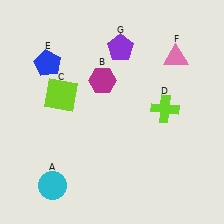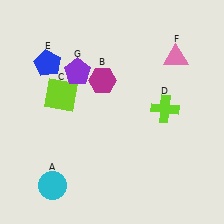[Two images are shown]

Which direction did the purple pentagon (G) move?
The purple pentagon (G) moved left.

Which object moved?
The purple pentagon (G) moved left.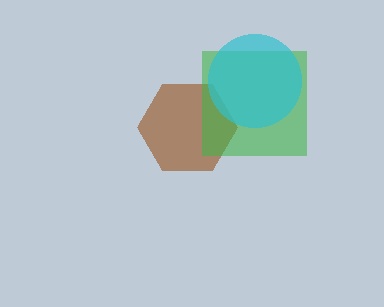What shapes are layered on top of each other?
The layered shapes are: a brown hexagon, a green square, a cyan circle.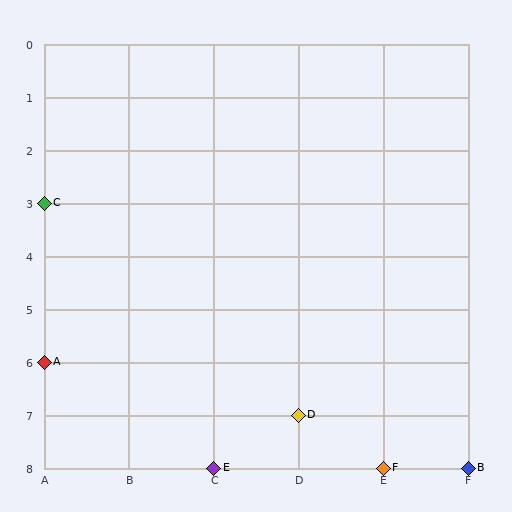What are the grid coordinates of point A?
Point A is at grid coordinates (A, 6).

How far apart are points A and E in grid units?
Points A and E are 2 columns and 2 rows apart (about 2.8 grid units diagonally).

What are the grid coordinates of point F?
Point F is at grid coordinates (E, 8).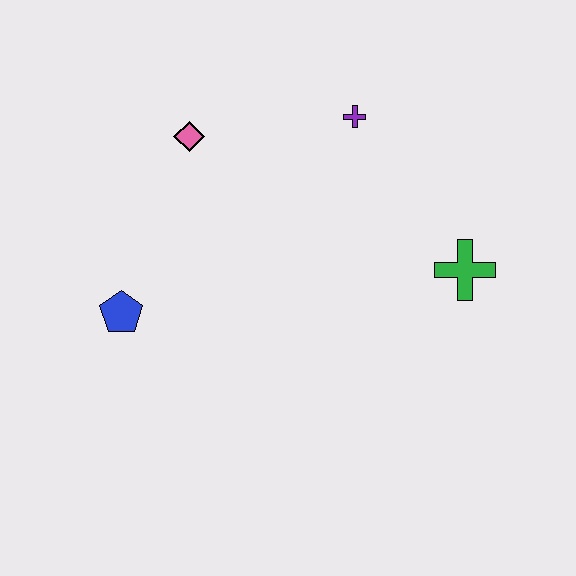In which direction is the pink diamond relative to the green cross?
The pink diamond is to the left of the green cross.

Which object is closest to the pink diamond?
The purple cross is closest to the pink diamond.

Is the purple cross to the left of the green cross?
Yes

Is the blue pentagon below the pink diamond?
Yes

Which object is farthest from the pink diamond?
The green cross is farthest from the pink diamond.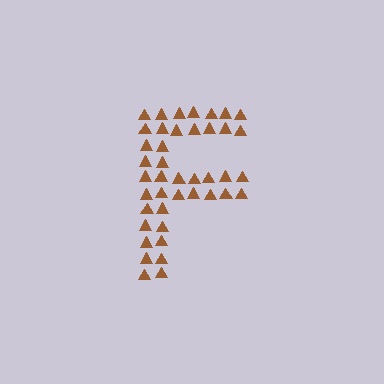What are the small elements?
The small elements are triangles.